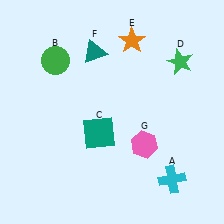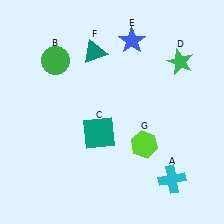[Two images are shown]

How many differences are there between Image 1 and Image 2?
There are 2 differences between the two images.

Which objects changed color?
E changed from orange to blue. G changed from pink to lime.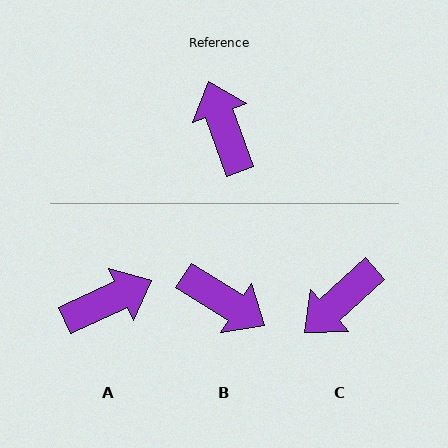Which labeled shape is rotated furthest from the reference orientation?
B, about 141 degrees away.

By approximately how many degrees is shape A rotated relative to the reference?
Approximately 84 degrees clockwise.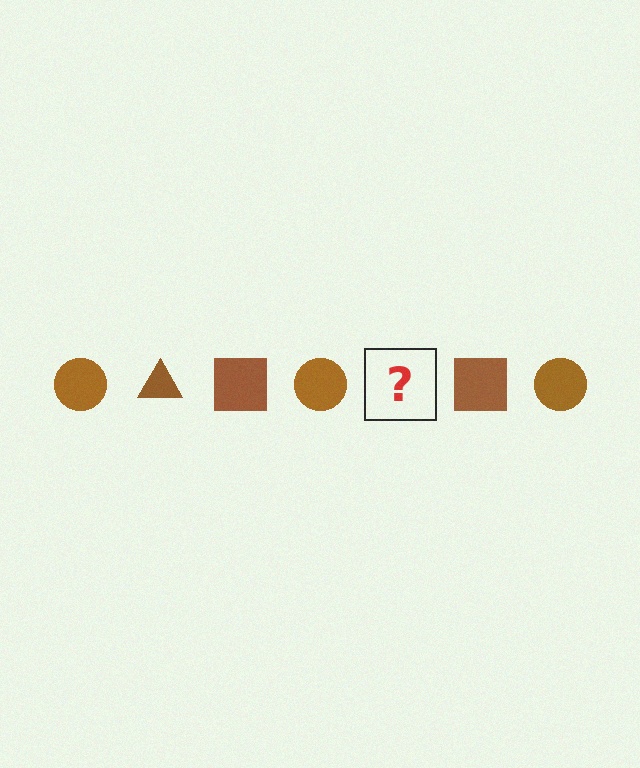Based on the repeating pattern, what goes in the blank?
The blank should be a brown triangle.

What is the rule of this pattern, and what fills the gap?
The rule is that the pattern cycles through circle, triangle, square shapes in brown. The gap should be filled with a brown triangle.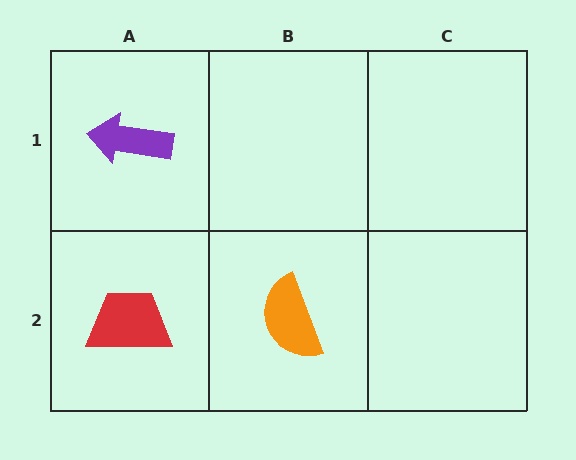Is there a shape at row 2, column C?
No, that cell is empty.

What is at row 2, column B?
An orange semicircle.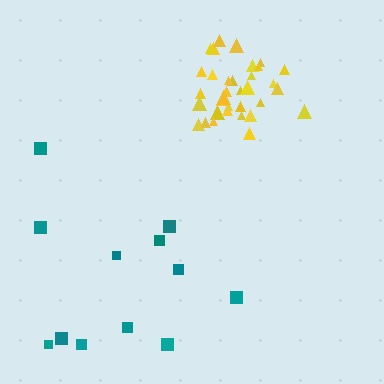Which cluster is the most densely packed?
Yellow.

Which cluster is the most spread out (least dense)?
Teal.